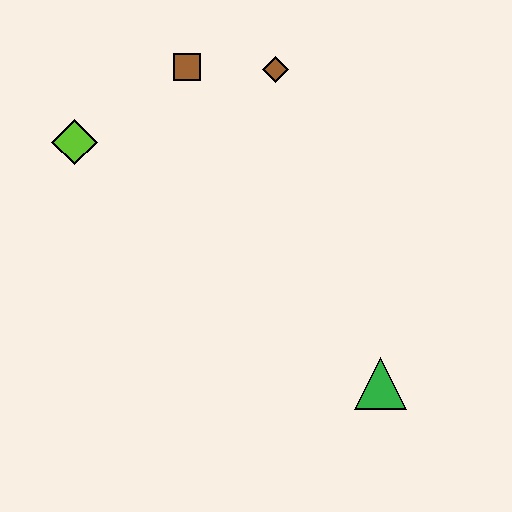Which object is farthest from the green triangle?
The lime diamond is farthest from the green triangle.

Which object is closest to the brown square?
The brown diamond is closest to the brown square.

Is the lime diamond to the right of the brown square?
No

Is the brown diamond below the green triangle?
No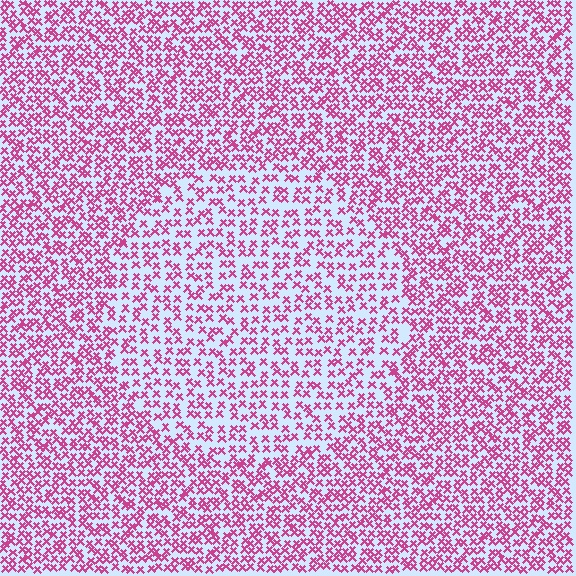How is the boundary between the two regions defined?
The boundary is defined by a change in element density (approximately 1.6x ratio). All elements are the same color, size, and shape.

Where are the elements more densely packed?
The elements are more densely packed outside the circle boundary.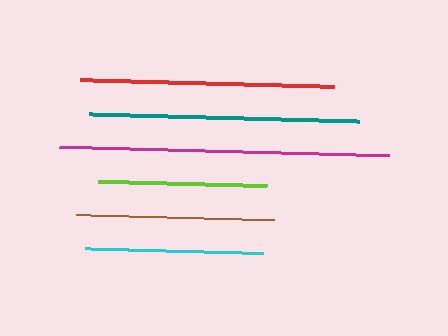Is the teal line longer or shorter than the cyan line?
The teal line is longer than the cyan line.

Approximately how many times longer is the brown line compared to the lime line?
The brown line is approximately 1.2 times the length of the lime line.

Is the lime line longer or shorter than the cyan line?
The cyan line is longer than the lime line.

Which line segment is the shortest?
The lime line is the shortest at approximately 169 pixels.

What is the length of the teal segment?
The teal segment is approximately 270 pixels long.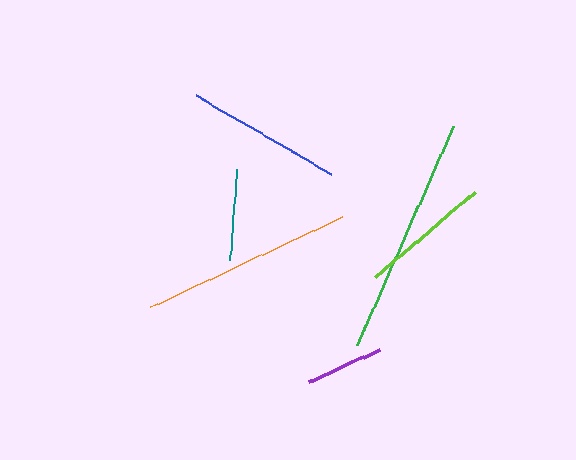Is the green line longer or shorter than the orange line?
The green line is longer than the orange line.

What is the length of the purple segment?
The purple segment is approximately 78 pixels long.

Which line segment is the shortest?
The purple line is the shortest at approximately 78 pixels.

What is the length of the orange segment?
The orange segment is approximately 213 pixels long.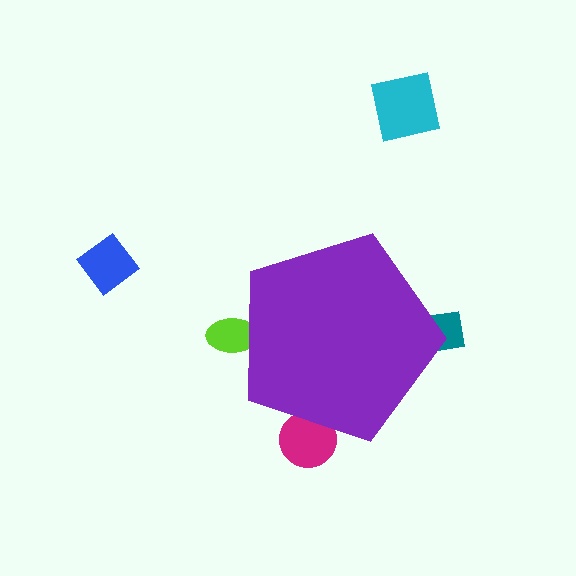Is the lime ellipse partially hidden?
Yes, the lime ellipse is partially hidden behind the purple pentagon.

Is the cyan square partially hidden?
No, the cyan square is fully visible.